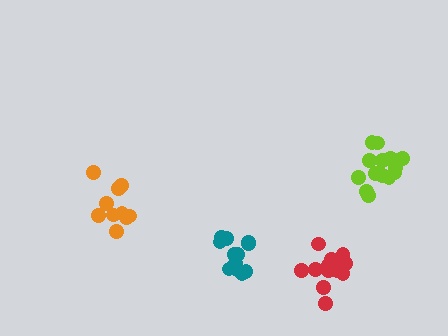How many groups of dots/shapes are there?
There are 4 groups.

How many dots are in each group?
Group 1: 14 dots, Group 2: 10 dots, Group 3: 15 dots, Group 4: 12 dots (51 total).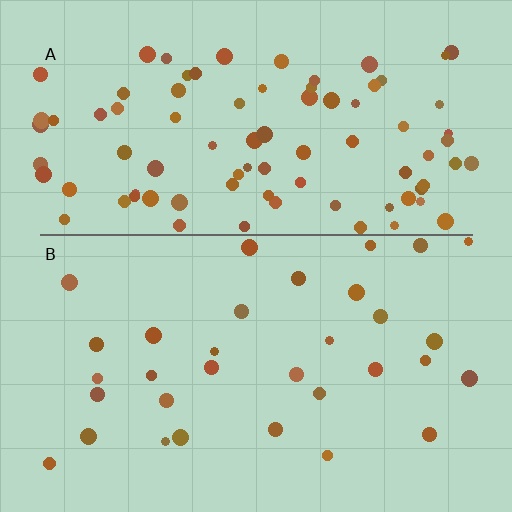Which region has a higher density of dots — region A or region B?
A (the top).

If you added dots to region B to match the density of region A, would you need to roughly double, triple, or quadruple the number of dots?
Approximately triple.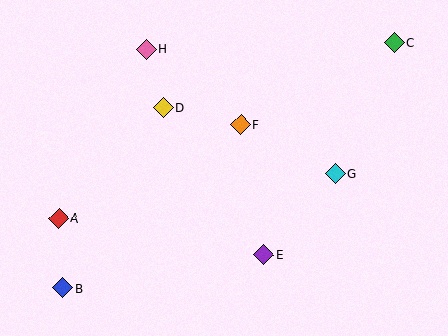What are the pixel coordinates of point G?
Point G is at (335, 174).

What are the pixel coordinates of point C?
Point C is at (395, 42).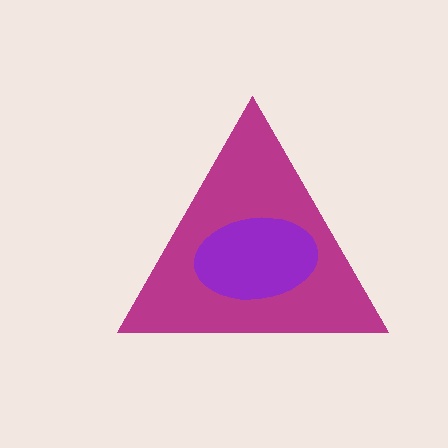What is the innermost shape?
The purple ellipse.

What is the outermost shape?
The magenta triangle.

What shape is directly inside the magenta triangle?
The purple ellipse.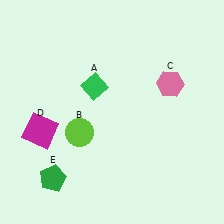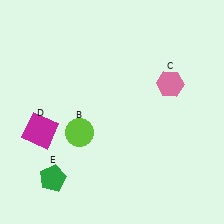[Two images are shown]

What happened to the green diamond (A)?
The green diamond (A) was removed in Image 2. It was in the top-left area of Image 1.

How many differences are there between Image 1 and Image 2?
There is 1 difference between the two images.